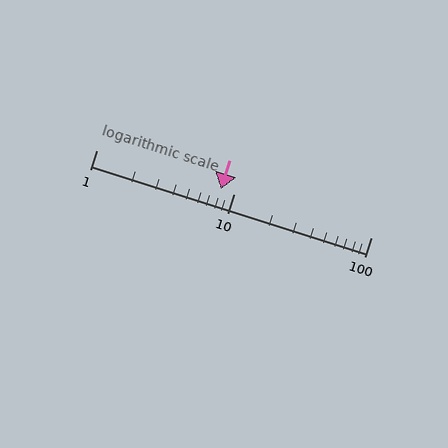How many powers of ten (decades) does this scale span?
The scale spans 2 decades, from 1 to 100.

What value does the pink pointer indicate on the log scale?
The pointer indicates approximately 8.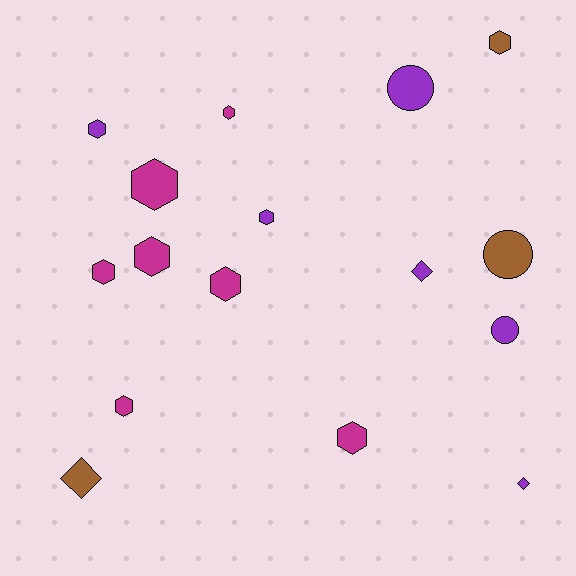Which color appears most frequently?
Magenta, with 7 objects.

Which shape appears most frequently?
Hexagon, with 10 objects.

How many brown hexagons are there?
There is 1 brown hexagon.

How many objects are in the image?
There are 16 objects.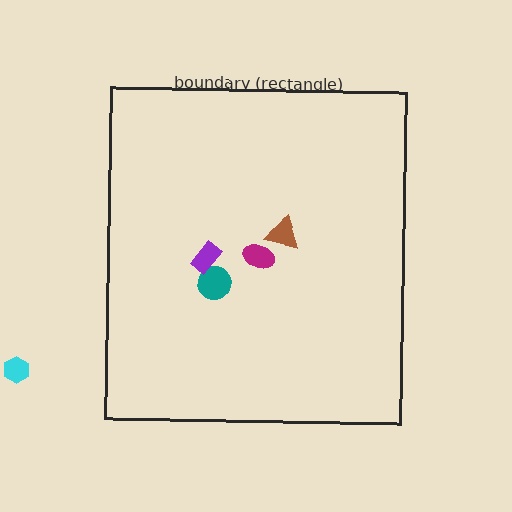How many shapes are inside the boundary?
4 inside, 1 outside.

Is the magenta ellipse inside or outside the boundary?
Inside.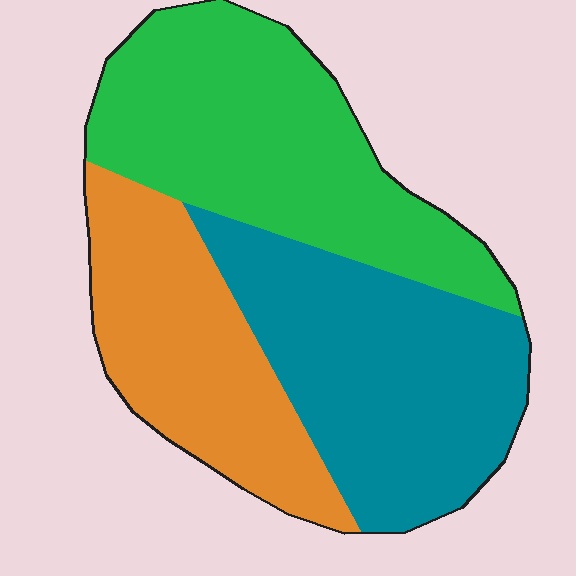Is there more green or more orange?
Green.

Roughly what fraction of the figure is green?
Green takes up about three eighths (3/8) of the figure.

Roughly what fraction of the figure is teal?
Teal takes up about three eighths (3/8) of the figure.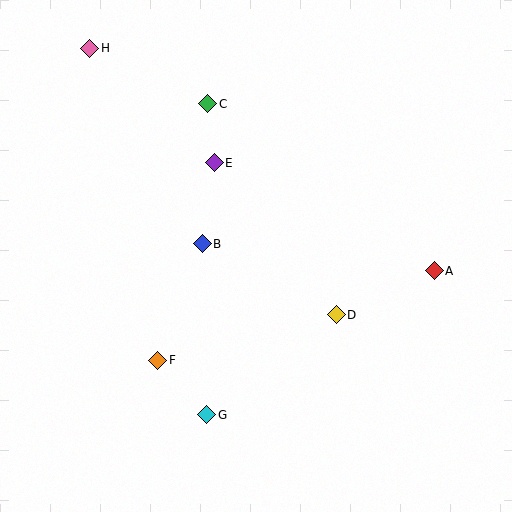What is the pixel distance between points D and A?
The distance between D and A is 107 pixels.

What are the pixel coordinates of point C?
Point C is at (208, 104).